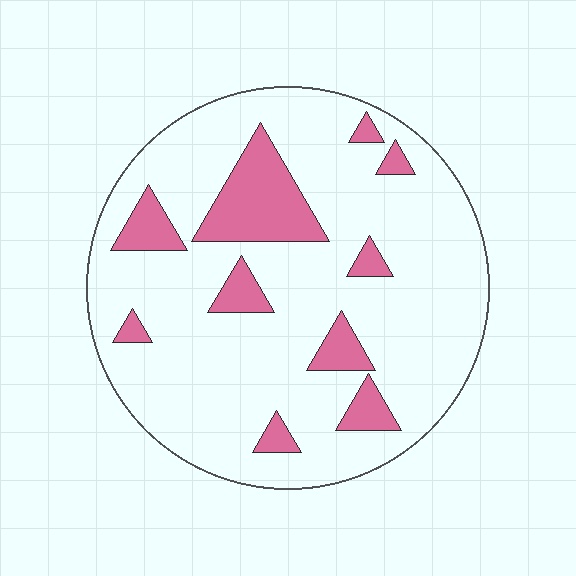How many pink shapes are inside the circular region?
10.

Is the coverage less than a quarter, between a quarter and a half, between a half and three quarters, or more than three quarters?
Less than a quarter.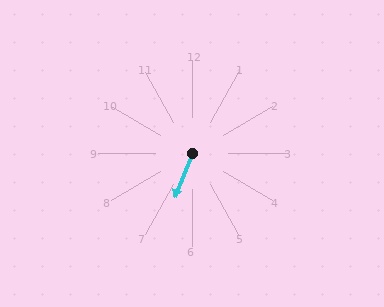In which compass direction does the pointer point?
South.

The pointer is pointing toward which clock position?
Roughly 7 o'clock.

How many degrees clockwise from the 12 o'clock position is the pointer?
Approximately 202 degrees.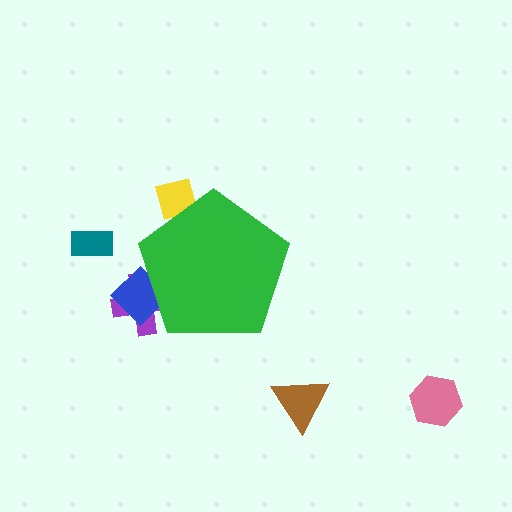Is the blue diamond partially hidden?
Yes, the blue diamond is partially hidden behind the green pentagon.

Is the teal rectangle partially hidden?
No, the teal rectangle is fully visible.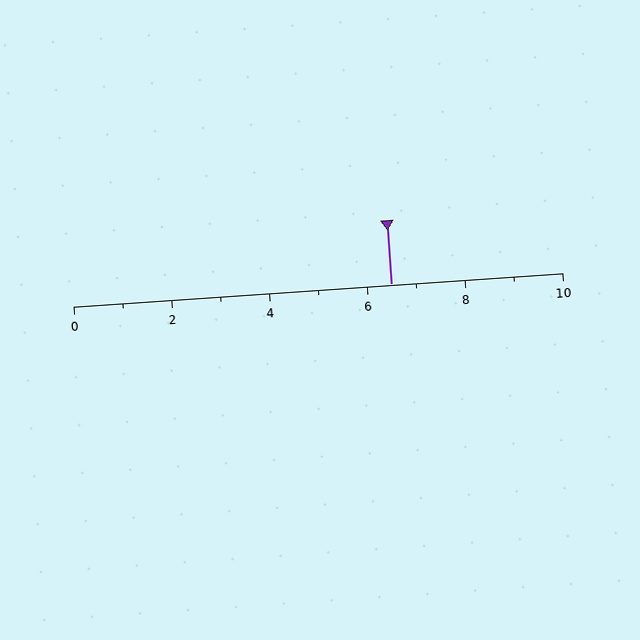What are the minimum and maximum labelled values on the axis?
The axis runs from 0 to 10.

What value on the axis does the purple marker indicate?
The marker indicates approximately 6.5.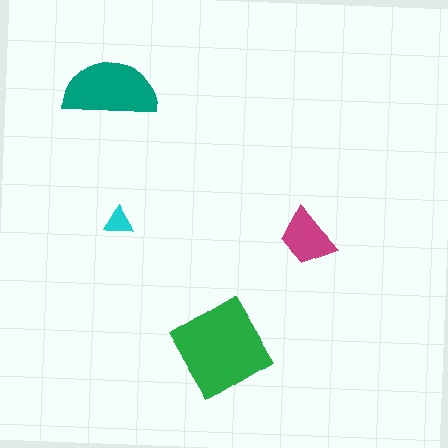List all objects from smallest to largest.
The cyan triangle, the magenta trapezoid, the teal semicircle, the green diamond.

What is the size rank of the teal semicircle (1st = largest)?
2nd.